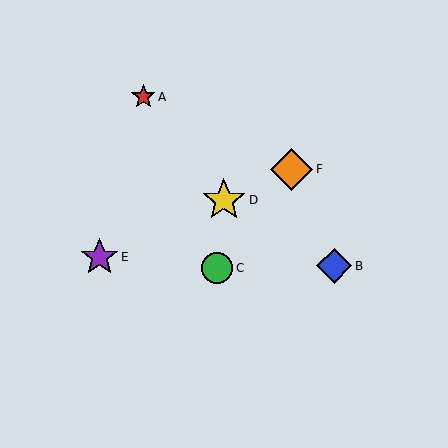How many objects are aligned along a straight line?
3 objects (D, E, F) are aligned along a straight line.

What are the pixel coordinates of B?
Object B is at (334, 266).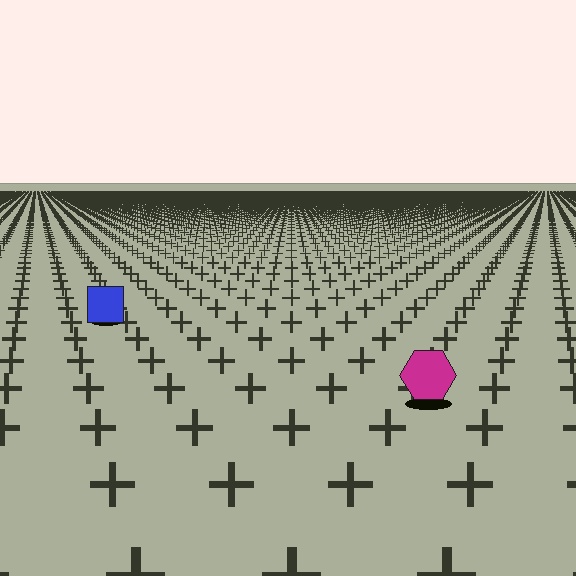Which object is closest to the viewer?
The magenta hexagon is closest. The texture marks near it are larger and more spread out.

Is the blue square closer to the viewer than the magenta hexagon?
No. The magenta hexagon is closer — you can tell from the texture gradient: the ground texture is coarser near it.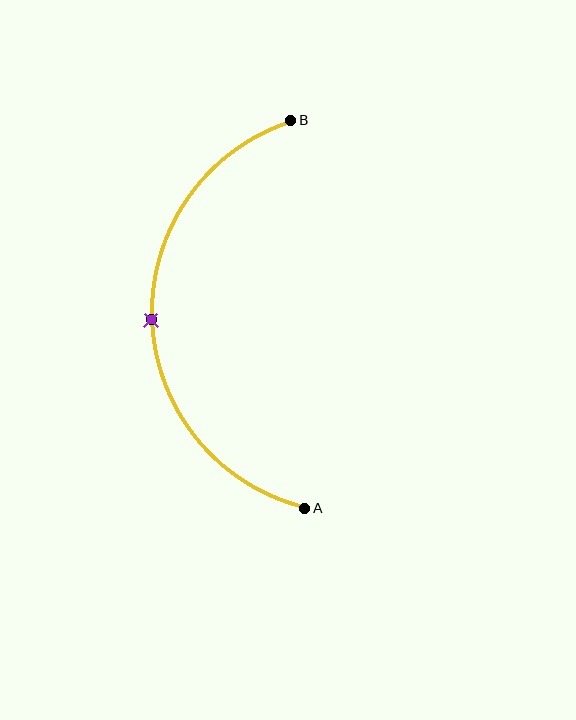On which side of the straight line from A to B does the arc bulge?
The arc bulges to the left of the straight line connecting A and B.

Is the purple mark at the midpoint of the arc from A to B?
Yes. The purple mark lies on the arc at equal arc-length from both A and B — it is the arc midpoint.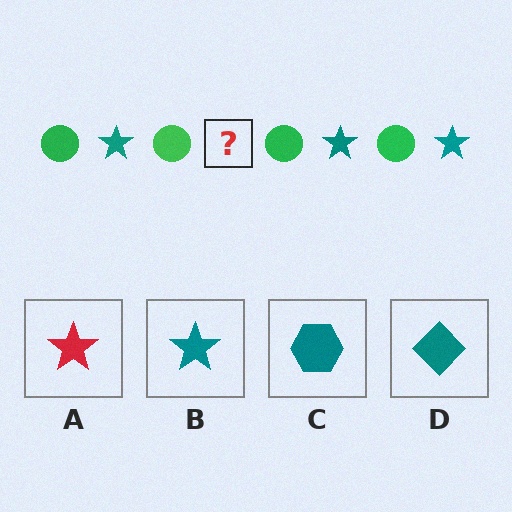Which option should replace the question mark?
Option B.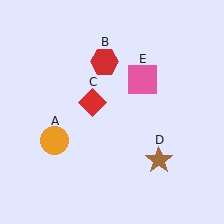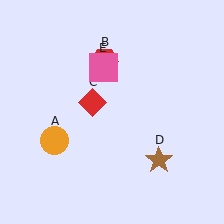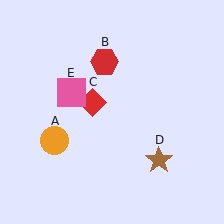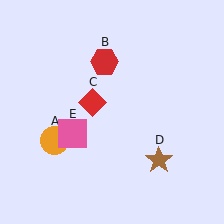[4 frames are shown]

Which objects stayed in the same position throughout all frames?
Orange circle (object A) and red hexagon (object B) and red diamond (object C) and brown star (object D) remained stationary.